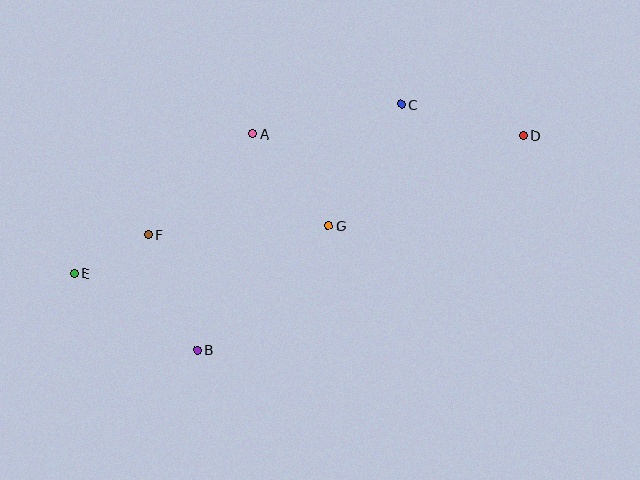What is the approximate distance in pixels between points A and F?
The distance between A and F is approximately 145 pixels.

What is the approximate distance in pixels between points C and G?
The distance between C and G is approximately 142 pixels.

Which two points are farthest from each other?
Points D and E are farthest from each other.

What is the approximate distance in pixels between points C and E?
The distance between C and E is approximately 368 pixels.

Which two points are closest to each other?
Points E and F are closest to each other.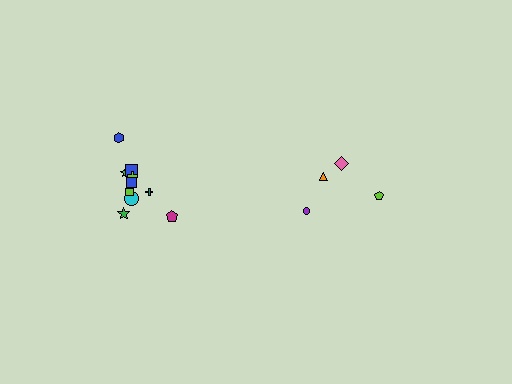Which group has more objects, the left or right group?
The left group.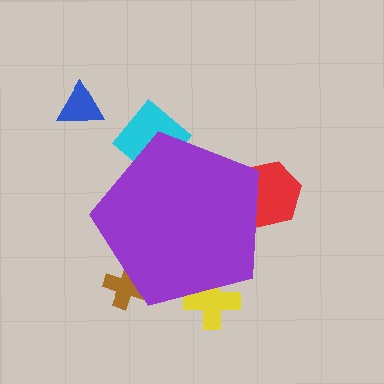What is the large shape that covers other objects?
A purple pentagon.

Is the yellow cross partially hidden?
Yes, the yellow cross is partially hidden behind the purple pentagon.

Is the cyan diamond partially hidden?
Yes, the cyan diamond is partially hidden behind the purple pentagon.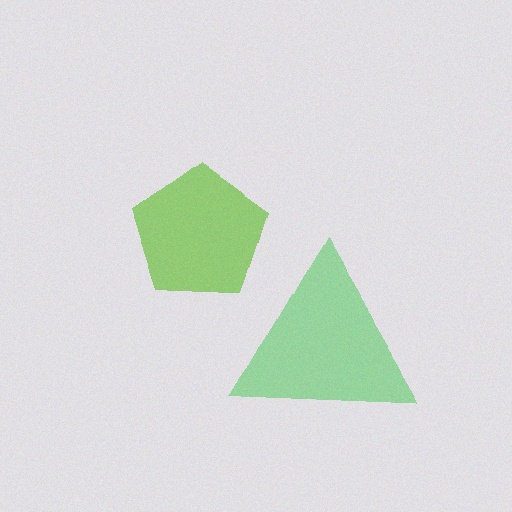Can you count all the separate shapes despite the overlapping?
Yes, there are 2 separate shapes.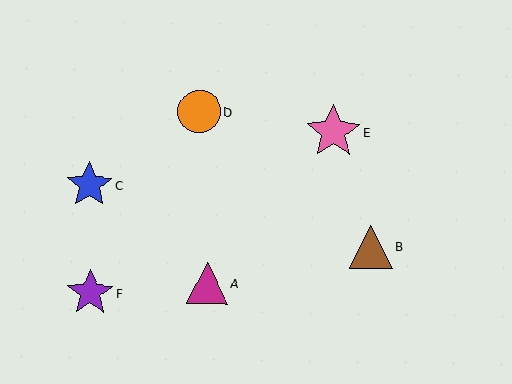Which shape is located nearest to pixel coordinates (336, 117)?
The pink star (labeled E) at (333, 132) is nearest to that location.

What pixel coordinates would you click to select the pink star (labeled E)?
Click at (333, 132) to select the pink star E.